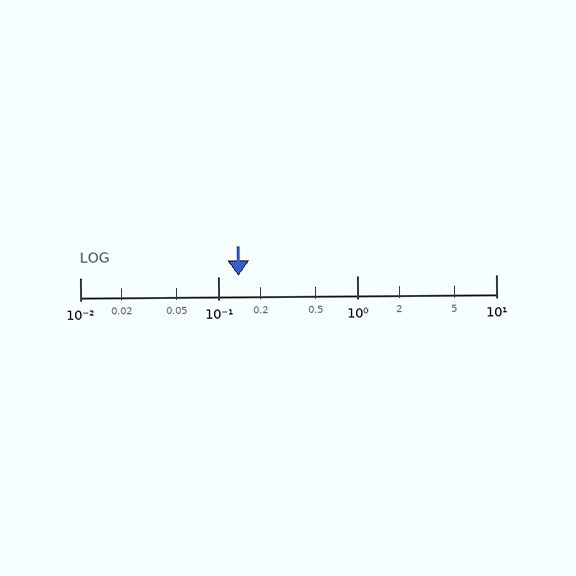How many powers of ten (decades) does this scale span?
The scale spans 3 decades, from 0.01 to 10.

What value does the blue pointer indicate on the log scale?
The pointer indicates approximately 0.14.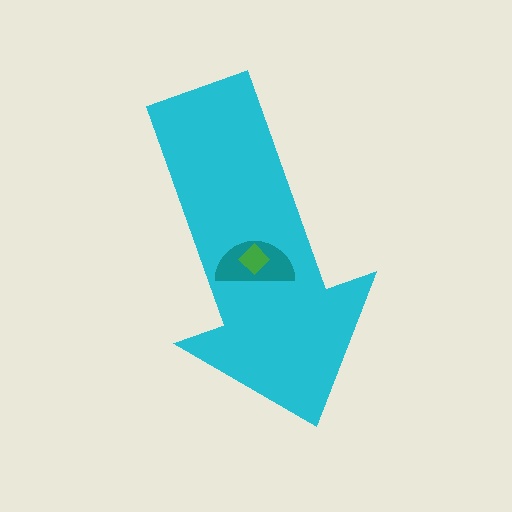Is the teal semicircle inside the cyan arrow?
Yes.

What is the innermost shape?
The green diamond.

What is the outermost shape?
The cyan arrow.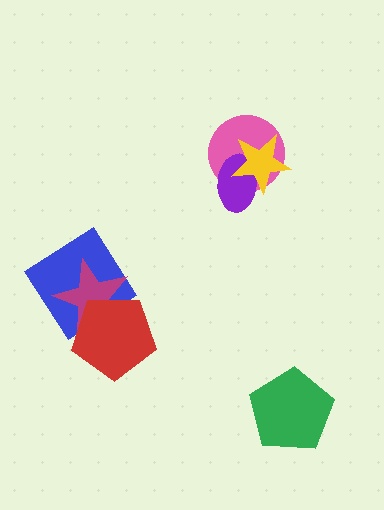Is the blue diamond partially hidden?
Yes, it is partially covered by another shape.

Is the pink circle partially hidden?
Yes, it is partially covered by another shape.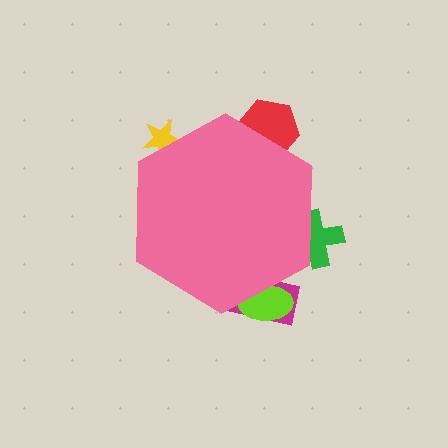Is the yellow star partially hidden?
Yes, the yellow star is partially hidden behind the pink hexagon.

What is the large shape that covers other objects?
A pink hexagon.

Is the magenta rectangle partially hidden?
Yes, the magenta rectangle is partially hidden behind the pink hexagon.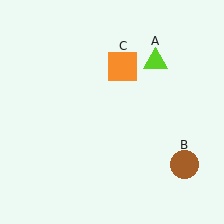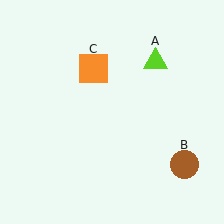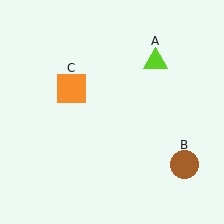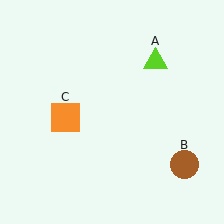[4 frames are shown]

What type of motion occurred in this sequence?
The orange square (object C) rotated counterclockwise around the center of the scene.